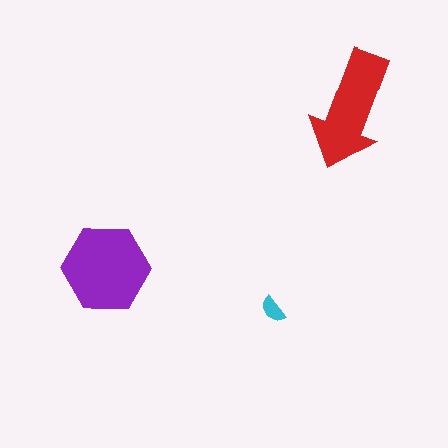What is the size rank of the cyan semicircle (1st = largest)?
3rd.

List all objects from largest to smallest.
The purple hexagon, the red arrow, the cyan semicircle.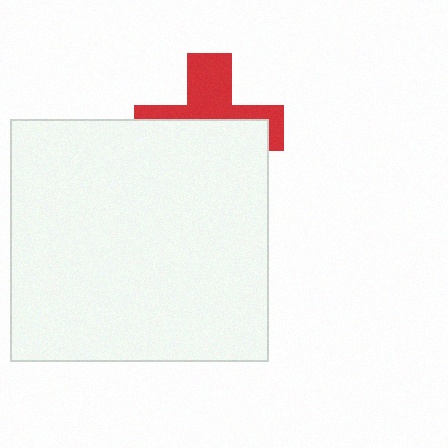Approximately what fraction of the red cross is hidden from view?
Roughly 58% of the red cross is hidden behind the white rectangle.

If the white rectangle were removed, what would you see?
You would see the complete red cross.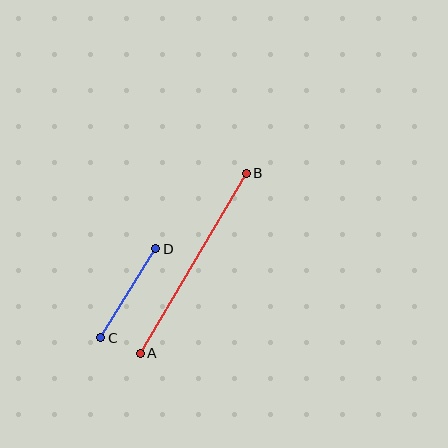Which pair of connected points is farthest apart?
Points A and B are farthest apart.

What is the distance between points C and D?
The distance is approximately 105 pixels.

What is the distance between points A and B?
The distance is approximately 209 pixels.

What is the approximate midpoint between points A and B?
The midpoint is at approximately (193, 263) pixels.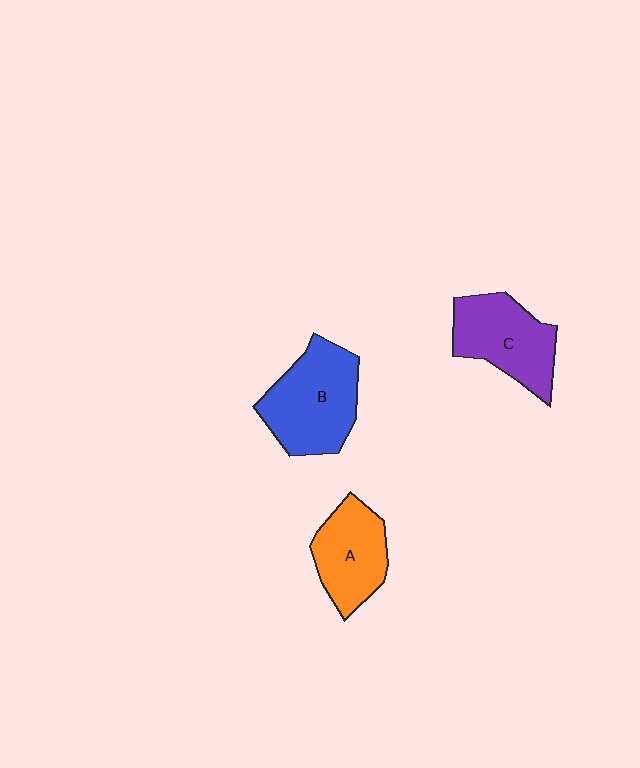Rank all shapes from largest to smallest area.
From largest to smallest: B (blue), C (purple), A (orange).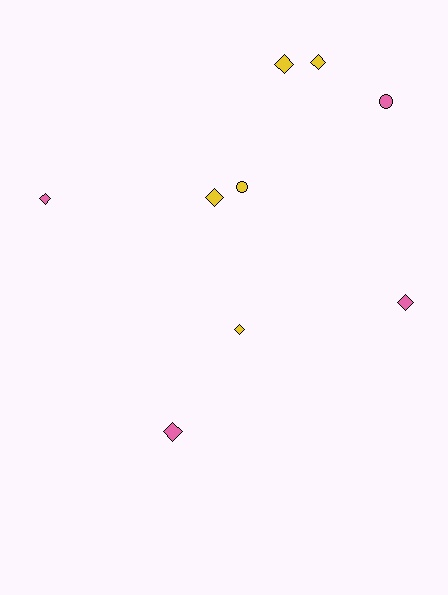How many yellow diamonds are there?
There are 4 yellow diamonds.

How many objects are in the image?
There are 9 objects.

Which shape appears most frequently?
Diamond, with 7 objects.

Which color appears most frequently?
Yellow, with 5 objects.